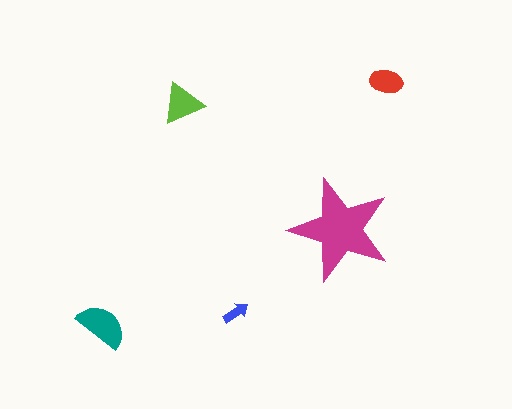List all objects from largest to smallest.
The magenta star, the teal semicircle, the lime triangle, the red ellipse, the blue arrow.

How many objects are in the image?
There are 5 objects in the image.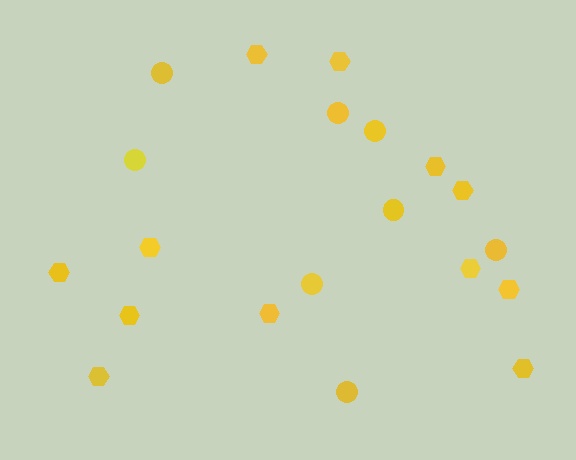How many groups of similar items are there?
There are 2 groups: one group of hexagons (12) and one group of circles (8).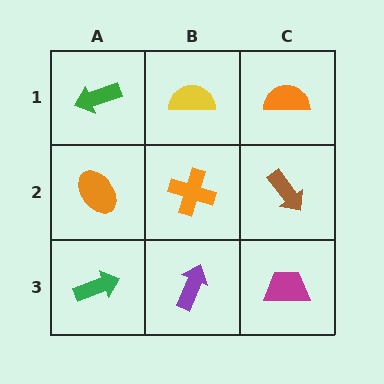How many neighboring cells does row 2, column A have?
3.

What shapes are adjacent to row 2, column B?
A yellow semicircle (row 1, column B), a purple arrow (row 3, column B), an orange ellipse (row 2, column A), a brown arrow (row 2, column C).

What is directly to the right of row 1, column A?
A yellow semicircle.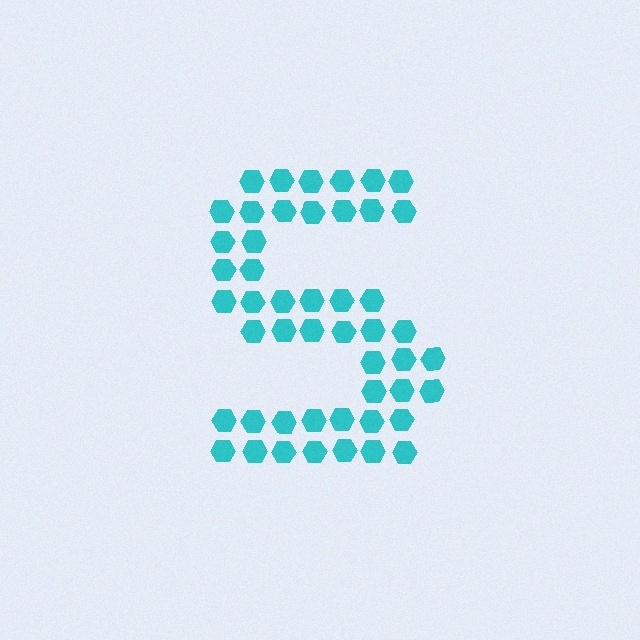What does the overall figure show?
The overall figure shows the letter S.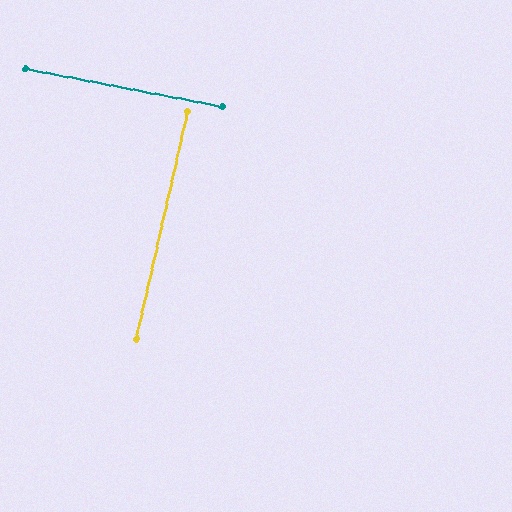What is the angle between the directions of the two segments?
Approximately 88 degrees.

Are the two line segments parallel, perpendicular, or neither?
Perpendicular — they meet at approximately 88°.